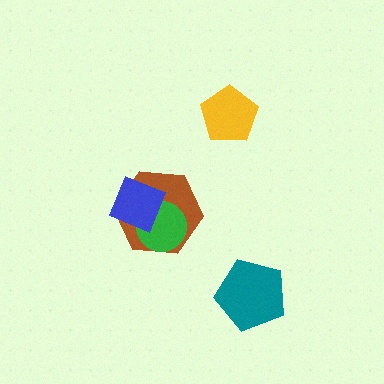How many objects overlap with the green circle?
2 objects overlap with the green circle.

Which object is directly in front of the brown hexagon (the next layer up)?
The green circle is directly in front of the brown hexagon.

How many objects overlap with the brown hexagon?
2 objects overlap with the brown hexagon.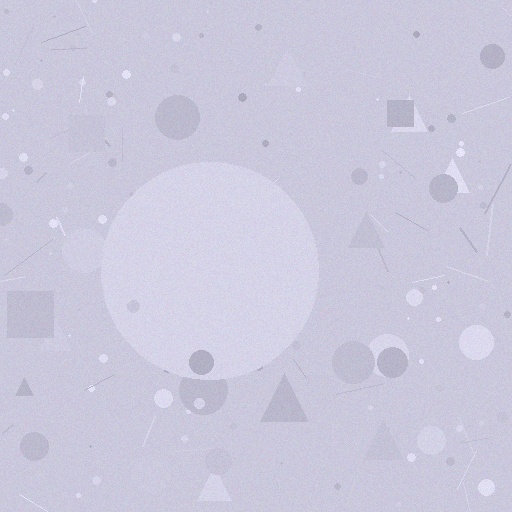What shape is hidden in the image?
A circle is hidden in the image.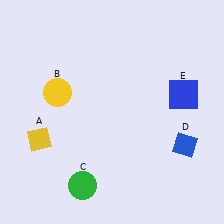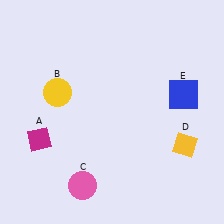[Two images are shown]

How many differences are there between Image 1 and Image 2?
There are 3 differences between the two images.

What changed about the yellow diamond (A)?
In Image 1, A is yellow. In Image 2, it changed to magenta.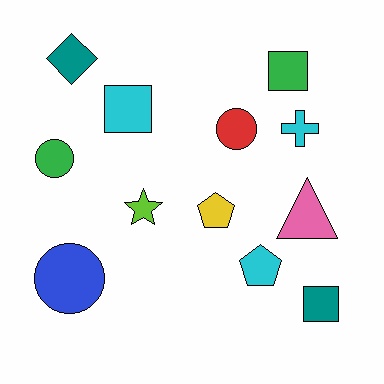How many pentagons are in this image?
There are 2 pentagons.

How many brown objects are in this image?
There are no brown objects.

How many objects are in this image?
There are 12 objects.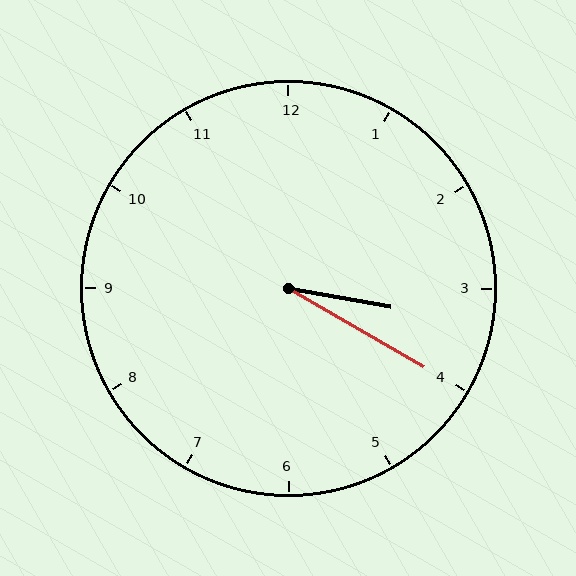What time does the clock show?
3:20.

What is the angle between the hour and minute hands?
Approximately 20 degrees.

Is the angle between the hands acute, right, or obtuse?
It is acute.